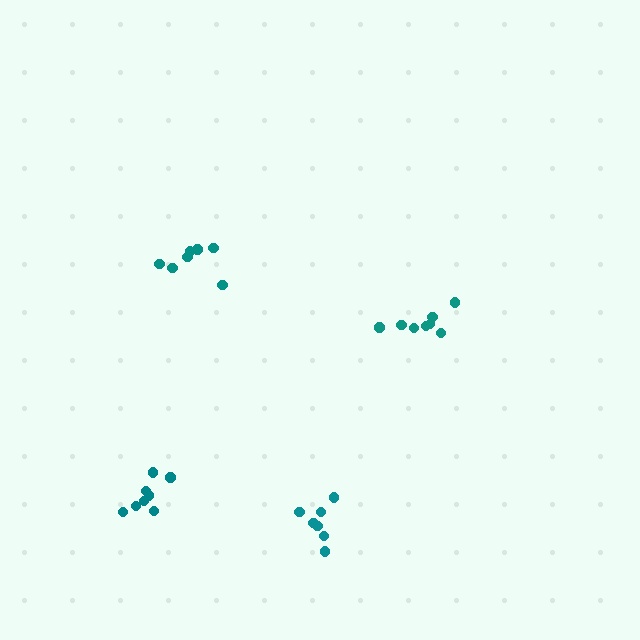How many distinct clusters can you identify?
There are 4 distinct clusters.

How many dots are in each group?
Group 1: 8 dots, Group 2: 8 dots, Group 3: 7 dots, Group 4: 7 dots (30 total).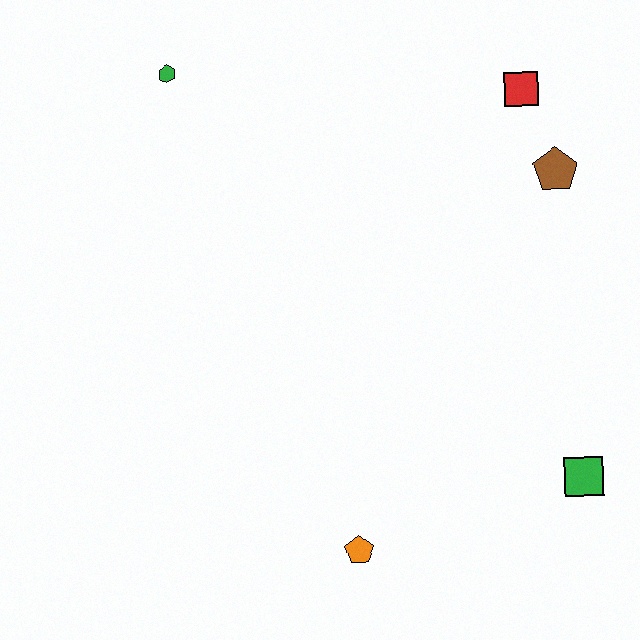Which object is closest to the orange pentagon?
The green square is closest to the orange pentagon.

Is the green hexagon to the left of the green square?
Yes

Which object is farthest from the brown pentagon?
The orange pentagon is farthest from the brown pentagon.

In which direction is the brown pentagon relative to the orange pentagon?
The brown pentagon is above the orange pentagon.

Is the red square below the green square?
No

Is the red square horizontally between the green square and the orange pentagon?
Yes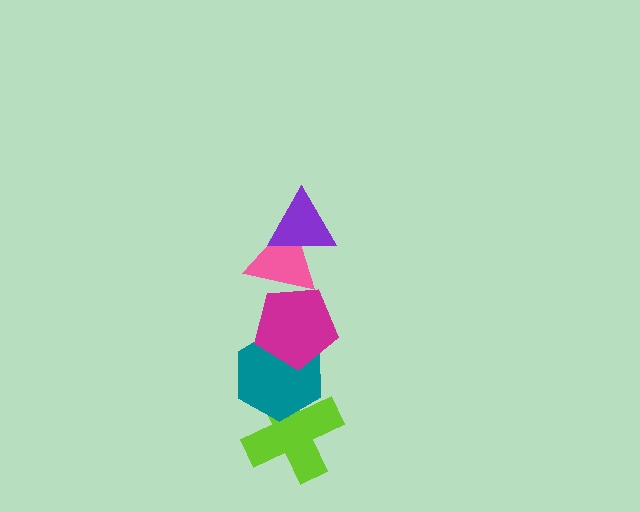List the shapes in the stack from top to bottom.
From top to bottom: the purple triangle, the pink triangle, the magenta pentagon, the teal hexagon, the lime cross.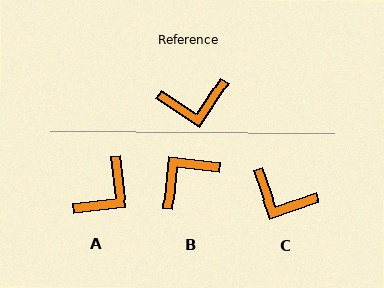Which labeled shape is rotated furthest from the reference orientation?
B, about 153 degrees away.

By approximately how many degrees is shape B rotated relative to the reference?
Approximately 153 degrees clockwise.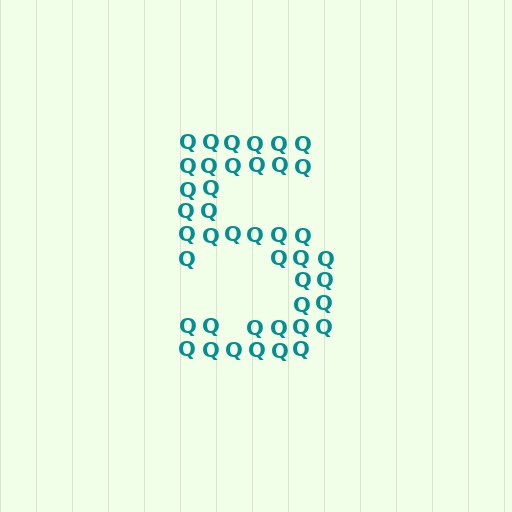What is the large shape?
The large shape is the digit 5.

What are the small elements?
The small elements are letter Q's.